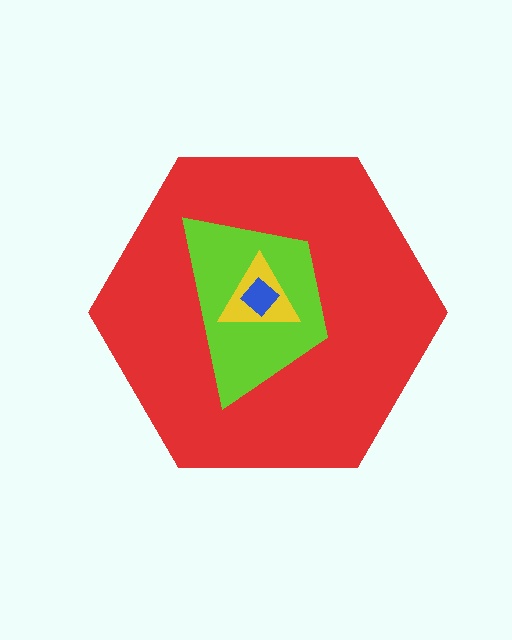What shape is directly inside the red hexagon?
The lime trapezoid.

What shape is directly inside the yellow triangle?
The blue diamond.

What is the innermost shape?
The blue diamond.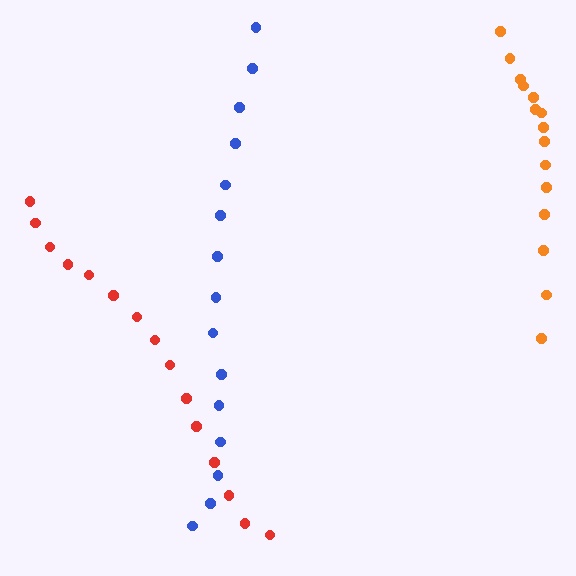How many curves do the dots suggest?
There are 3 distinct paths.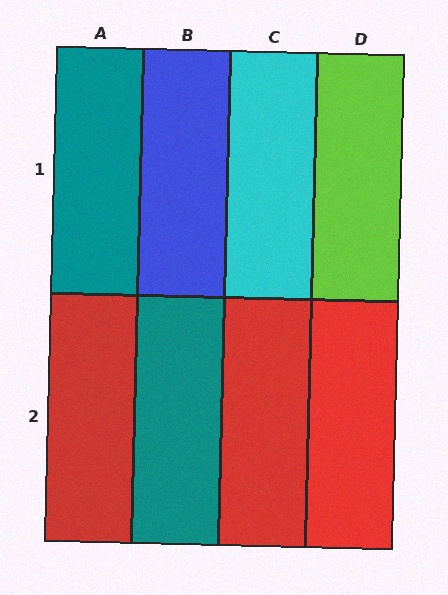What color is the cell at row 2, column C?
Red.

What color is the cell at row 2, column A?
Red.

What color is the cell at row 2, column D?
Red.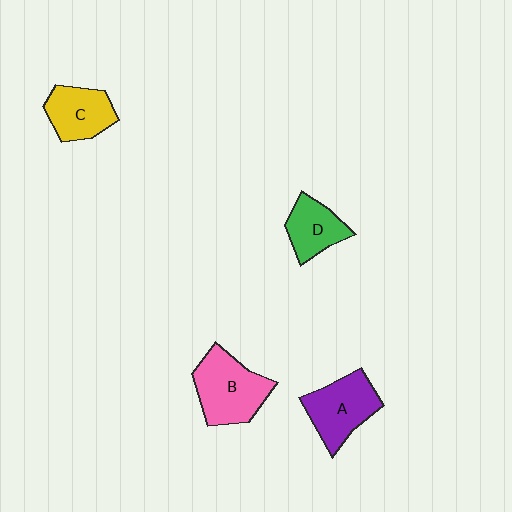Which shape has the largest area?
Shape B (pink).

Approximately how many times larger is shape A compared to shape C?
Approximately 1.2 times.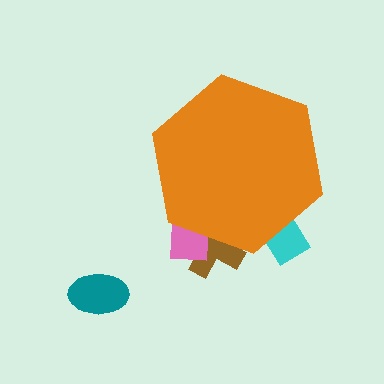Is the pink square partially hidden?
Yes, the pink square is partially hidden behind the orange hexagon.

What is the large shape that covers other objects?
An orange hexagon.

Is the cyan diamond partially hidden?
Yes, the cyan diamond is partially hidden behind the orange hexagon.